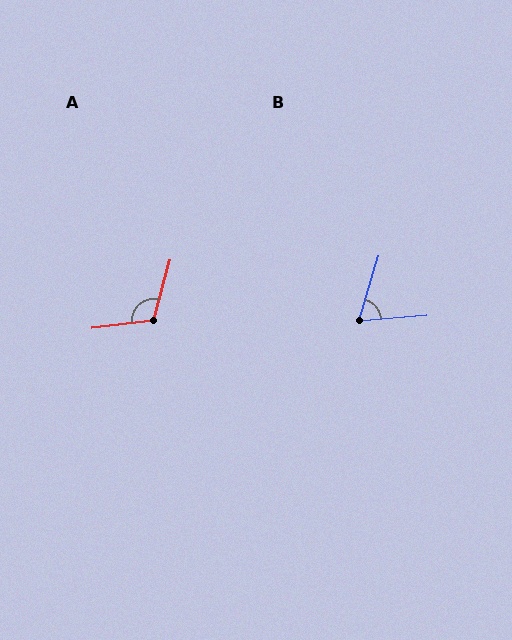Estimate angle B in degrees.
Approximately 69 degrees.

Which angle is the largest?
A, at approximately 112 degrees.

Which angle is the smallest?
B, at approximately 69 degrees.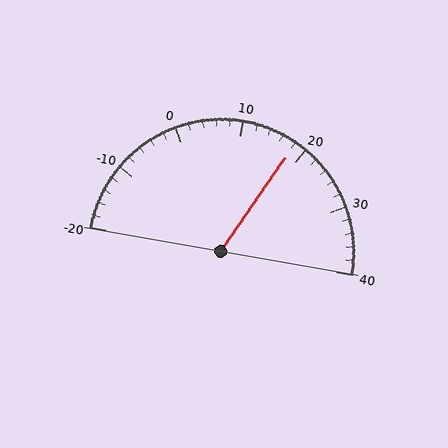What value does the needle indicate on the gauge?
The needle indicates approximately 18.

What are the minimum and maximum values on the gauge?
The gauge ranges from -20 to 40.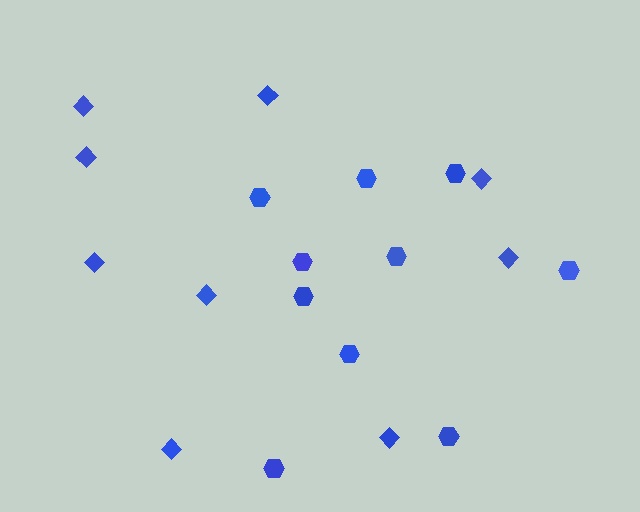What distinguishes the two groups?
There are 2 groups: one group of diamonds (9) and one group of hexagons (10).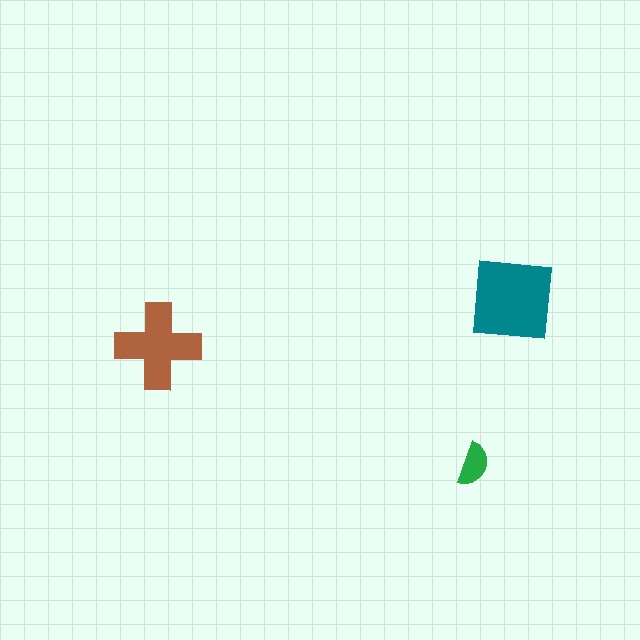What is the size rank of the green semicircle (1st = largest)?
3rd.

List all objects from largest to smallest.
The teal square, the brown cross, the green semicircle.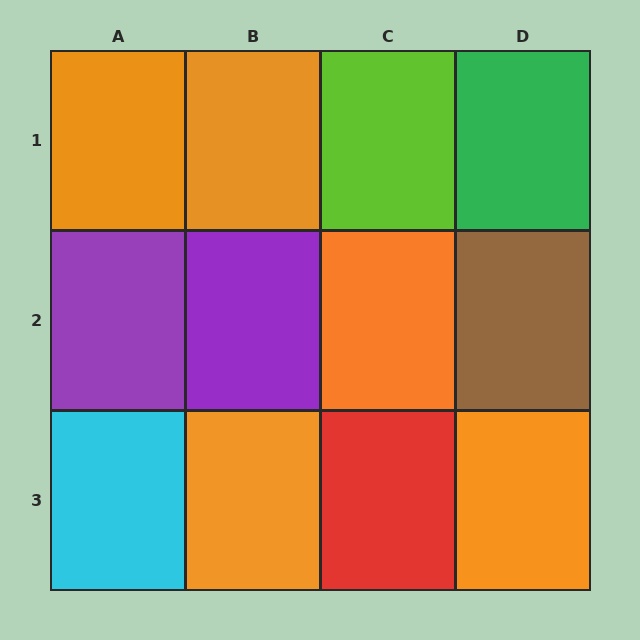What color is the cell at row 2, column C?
Orange.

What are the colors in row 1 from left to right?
Orange, orange, lime, green.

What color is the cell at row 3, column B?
Orange.